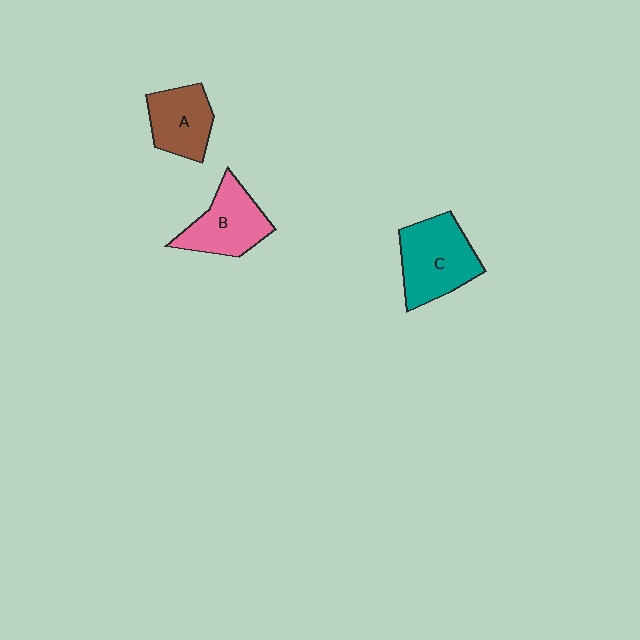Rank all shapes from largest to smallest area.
From largest to smallest: C (teal), B (pink), A (brown).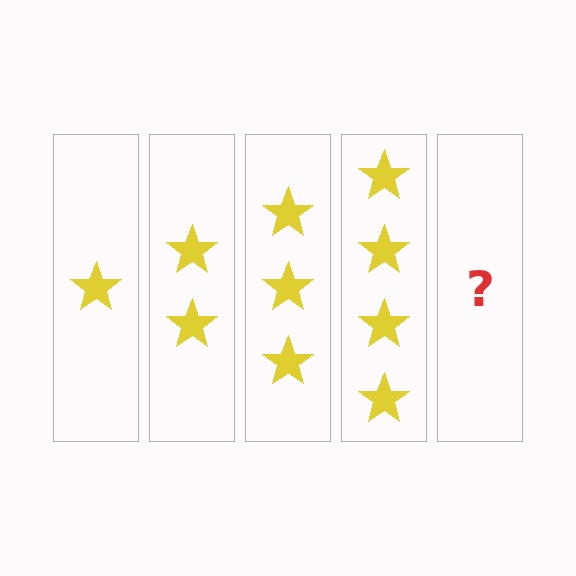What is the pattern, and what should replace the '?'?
The pattern is that each step adds one more star. The '?' should be 5 stars.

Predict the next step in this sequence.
The next step is 5 stars.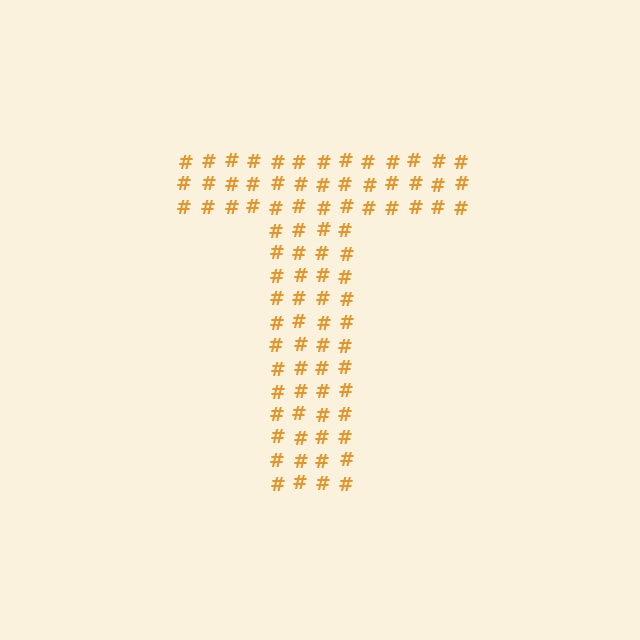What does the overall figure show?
The overall figure shows the letter T.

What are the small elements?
The small elements are hash symbols.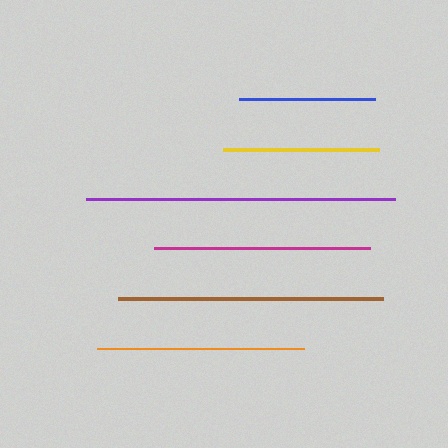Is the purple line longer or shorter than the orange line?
The purple line is longer than the orange line.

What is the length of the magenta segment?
The magenta segment is approximately 216 pixels long.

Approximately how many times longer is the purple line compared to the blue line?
The purple line is approximately 2.3 times the length of the blue line.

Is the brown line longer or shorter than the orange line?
The brown line is longer than the orange line.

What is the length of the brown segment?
The brown segment is approximately 265 pixels long.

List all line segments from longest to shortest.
From longest to shortest: purple, brown, magenta, orange, yellow, blue.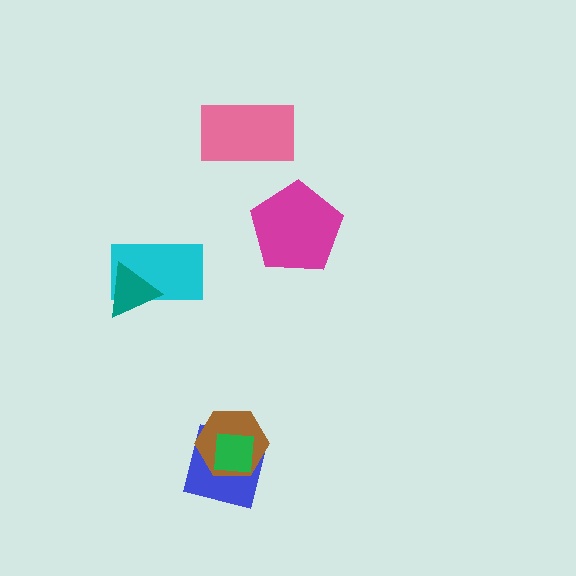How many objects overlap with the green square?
2 objects overlap with the green square.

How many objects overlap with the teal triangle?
1 object overlaps with the teal triangle.